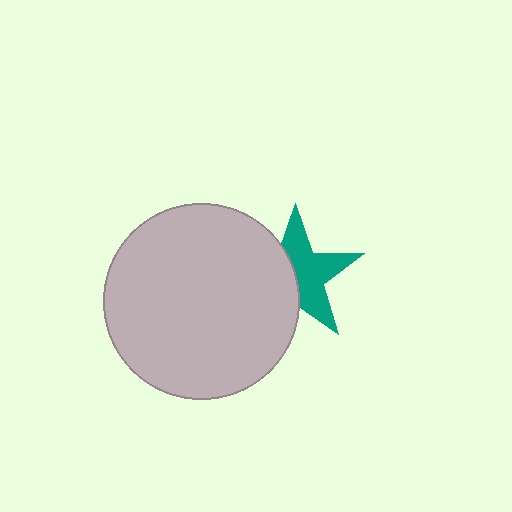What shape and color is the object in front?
The object in front is a light gray circle.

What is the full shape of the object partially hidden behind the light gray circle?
The partially hidden object is a teal star.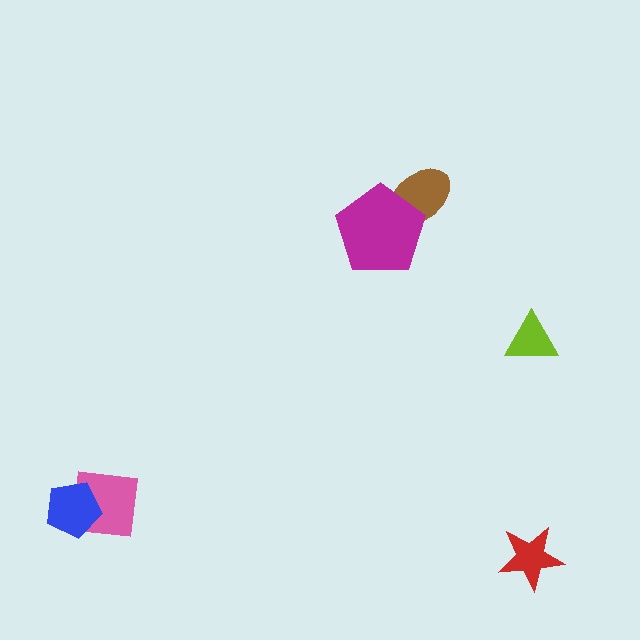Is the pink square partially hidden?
Yes, it is partially covered by another shape.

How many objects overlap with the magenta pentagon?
1 object overlaps with the magenta pentagon.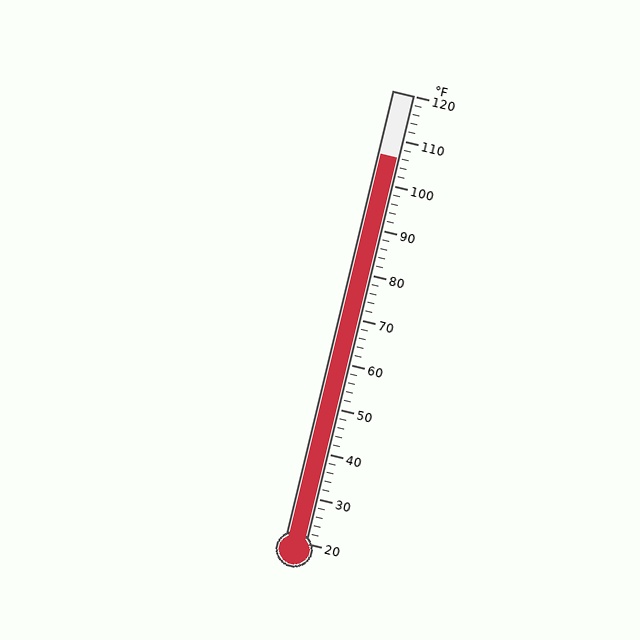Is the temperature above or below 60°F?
The temperature is above 60°F.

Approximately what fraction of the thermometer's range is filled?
The thermometer is filled to approximately 85% of its range.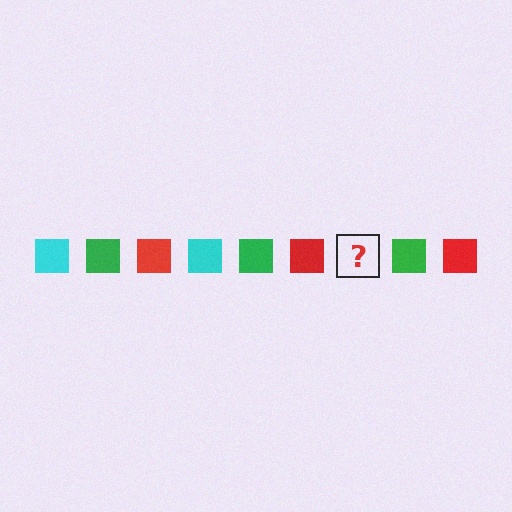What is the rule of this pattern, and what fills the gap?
The rule is that the pattern cycles through cyan, green, red squares. The gap should be filled with a cyan square.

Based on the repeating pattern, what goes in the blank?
The blank should be a cyan square.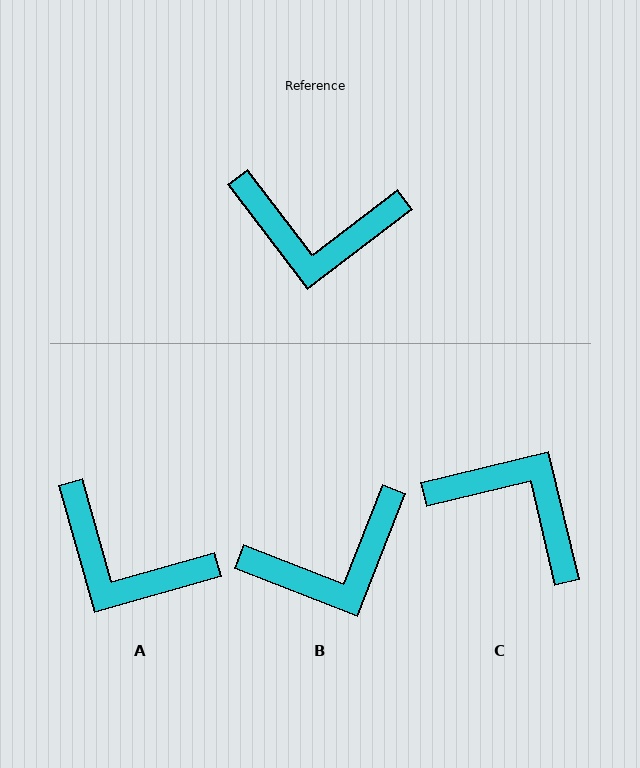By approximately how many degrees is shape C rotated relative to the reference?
Approximately 156 degrees counter-clockwise.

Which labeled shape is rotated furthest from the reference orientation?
C, about 156 degrees away.